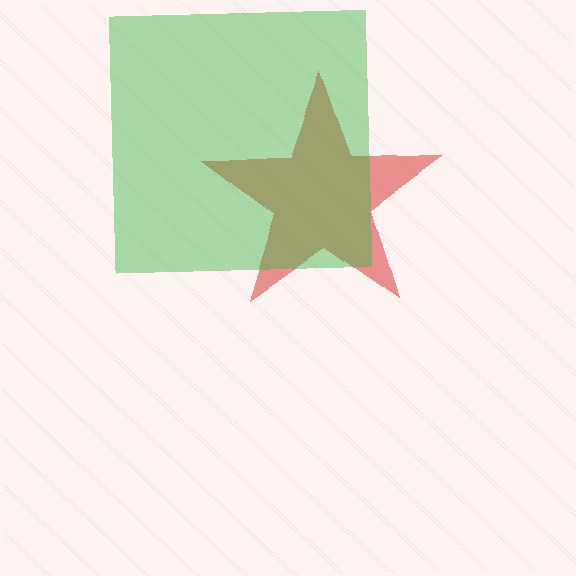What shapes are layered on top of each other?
The layered shapes are: a red star, a green square.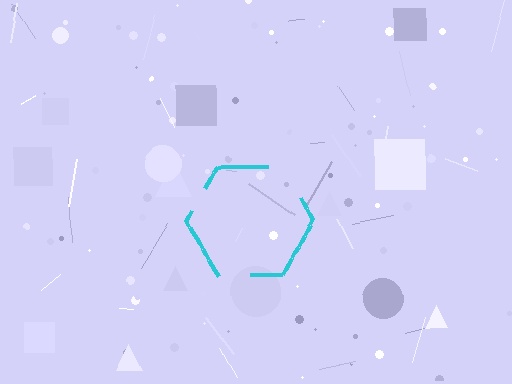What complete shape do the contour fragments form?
The contour fragments form a hexagon.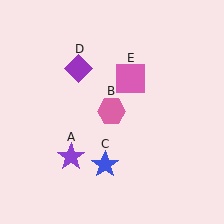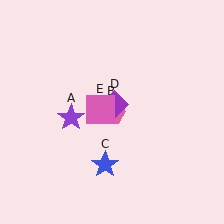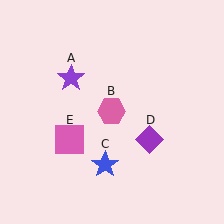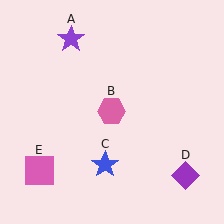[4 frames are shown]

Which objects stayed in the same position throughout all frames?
Pink hexagon (object B) and blue star (object C) remained stationary.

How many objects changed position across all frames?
3 objects changed position: purple star (object A), purple diamond (object D), pink square (object E).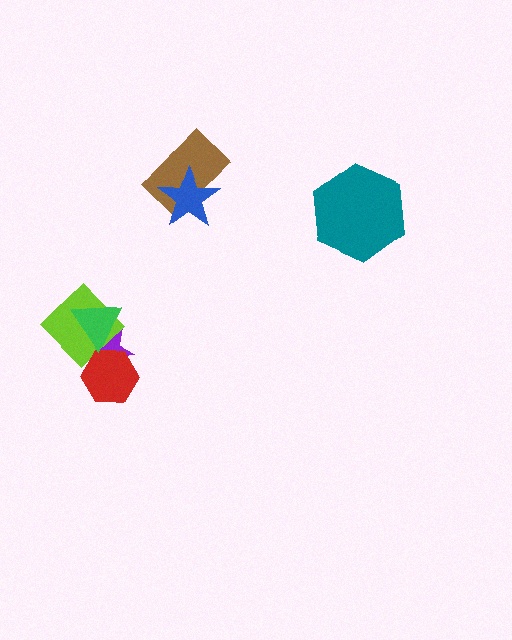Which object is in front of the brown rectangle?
The blue star is in front of the brown rectangle.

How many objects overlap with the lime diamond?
3 objects overlap with the lime diamond.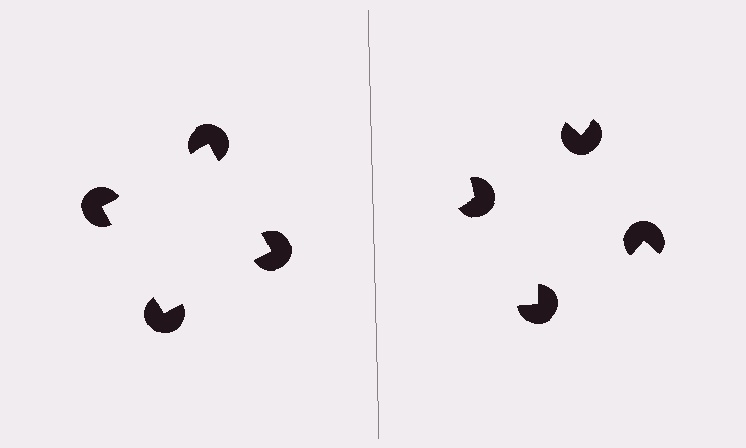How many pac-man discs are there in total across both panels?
8 — 4 on each side.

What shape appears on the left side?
An illusory square.